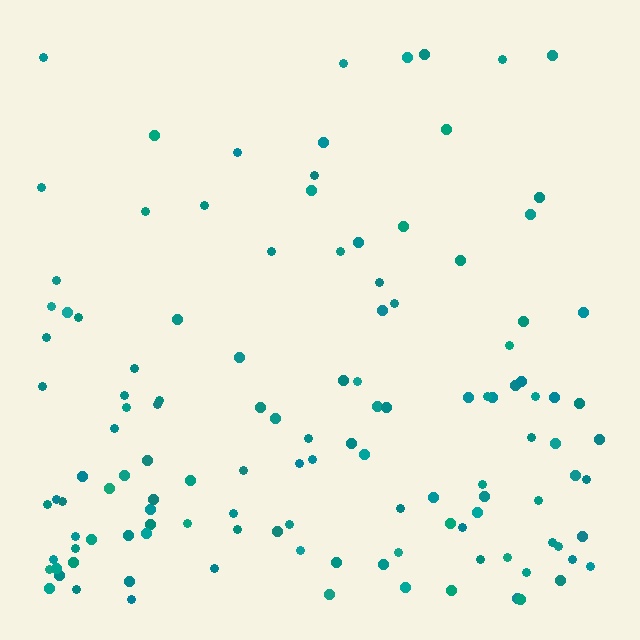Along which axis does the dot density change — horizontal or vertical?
Vertical.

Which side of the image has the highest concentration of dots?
The bottom.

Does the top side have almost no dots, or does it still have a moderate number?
Still a moderate number, just noticeably fewer than the bottom.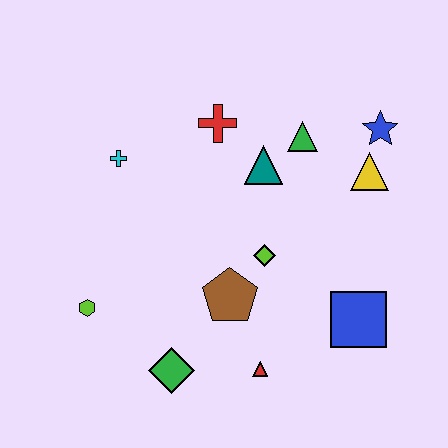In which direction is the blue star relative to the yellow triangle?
The blue star is above the yellow triangle.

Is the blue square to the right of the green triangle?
Yes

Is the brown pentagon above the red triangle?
Yes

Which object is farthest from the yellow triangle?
The lime hexagon is farthest from the yellow triangle.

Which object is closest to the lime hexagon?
The green diamond is closest to the lime hexagon.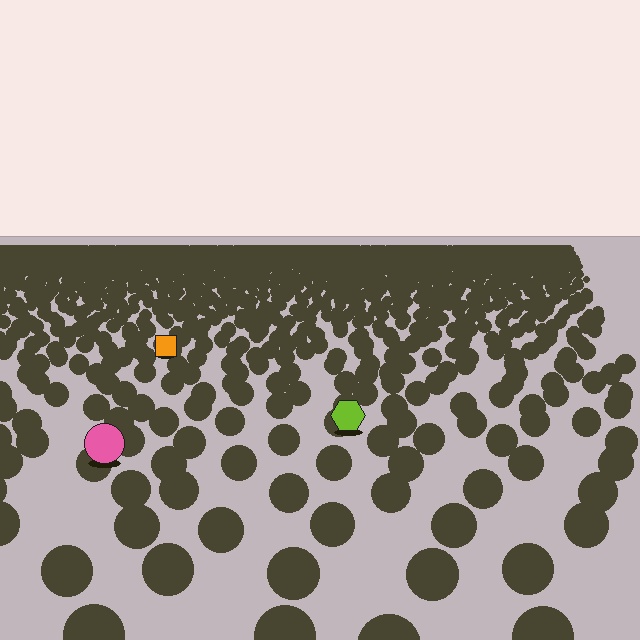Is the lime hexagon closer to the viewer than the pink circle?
No. The pink circle is closer — you can tell from the texture gradient: the ground texture is coarser near it.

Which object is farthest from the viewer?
The orange square is farthest from the viewer. It appears smaller and the ground texture around it is denser.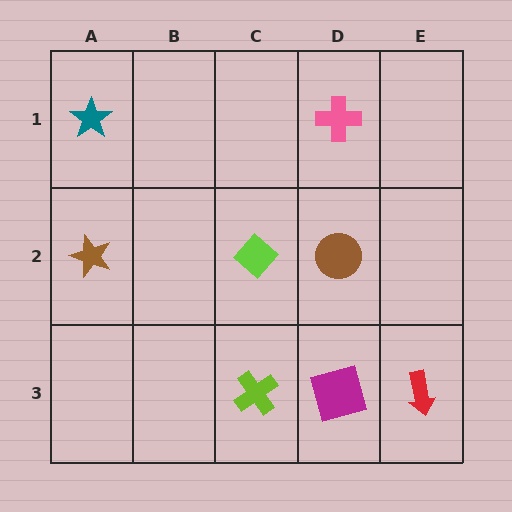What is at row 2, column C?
A lime diamond.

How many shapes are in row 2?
3 shapes.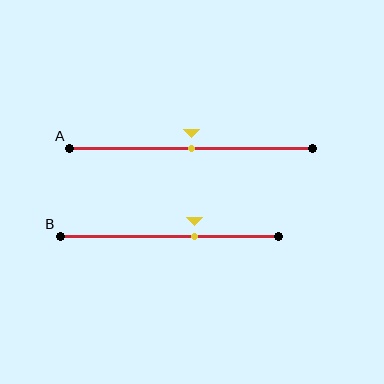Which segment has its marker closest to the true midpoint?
Segment A has its marker closest to the true midpoint.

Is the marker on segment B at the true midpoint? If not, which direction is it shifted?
No, the marker on segment B is shifted to the right by about 12% of the segment length.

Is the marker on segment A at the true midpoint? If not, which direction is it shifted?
Yes, the marker on segment A is at the true midpoint.